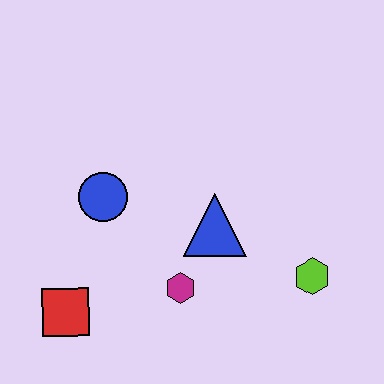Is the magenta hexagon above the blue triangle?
No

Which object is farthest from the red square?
The lime hexagon is farthest from the red square.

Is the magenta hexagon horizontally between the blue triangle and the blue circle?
Yes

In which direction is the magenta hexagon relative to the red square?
The magenta hexagon is to the right of the red square.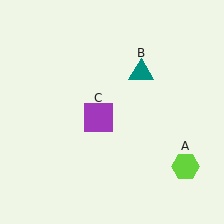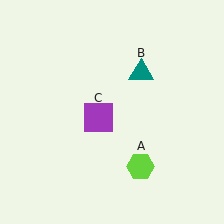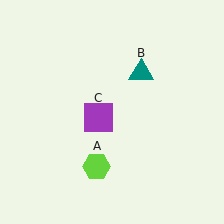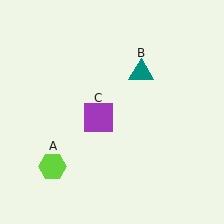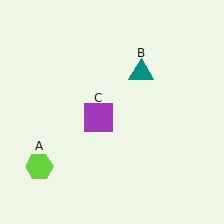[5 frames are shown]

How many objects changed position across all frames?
1 object changed position: lime hexagon (object A).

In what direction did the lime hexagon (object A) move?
The lime hexagon (object A) moved left.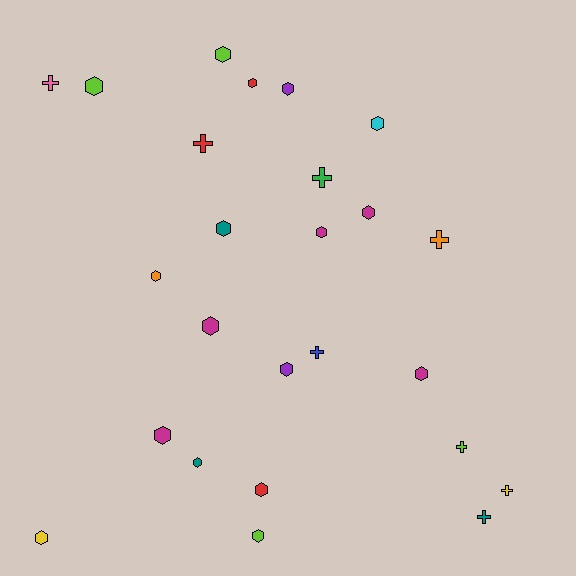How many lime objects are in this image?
There are 4 lime objects.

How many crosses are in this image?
There are 8 crosses.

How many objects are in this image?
There are 25 objects.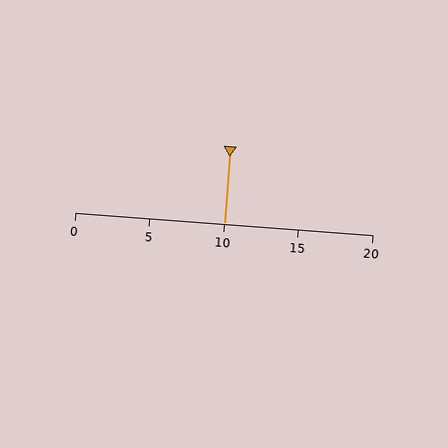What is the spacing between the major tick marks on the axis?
The major ticks are spaced 5 apart.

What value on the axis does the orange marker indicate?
The marker indicates approximately 10.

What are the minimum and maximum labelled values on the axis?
The axis runs from 0 to 20.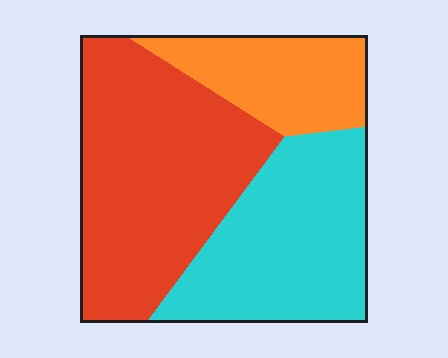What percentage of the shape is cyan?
Cyan covers 35% of the shape.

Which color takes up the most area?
Red, at roughly 45%.